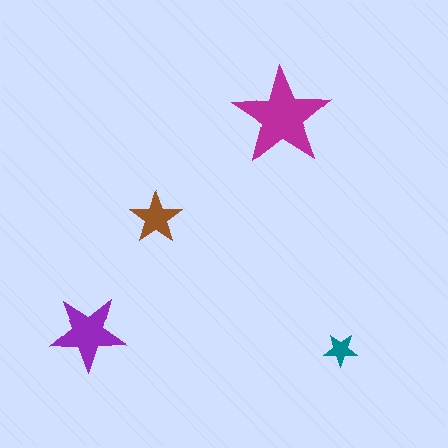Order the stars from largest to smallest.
the magenta one, the purple one, the brown one, the teal one.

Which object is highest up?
The magenta star is topmost.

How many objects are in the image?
There are 4 objects in the image.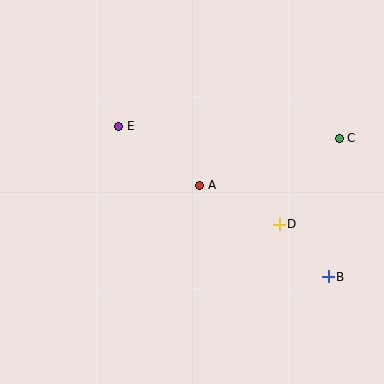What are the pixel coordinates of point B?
Point B is at (328, 277).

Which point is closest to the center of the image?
Point A at (199, 185) is closest to the center.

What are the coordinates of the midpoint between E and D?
The midpoint between E and D is at (199, 175).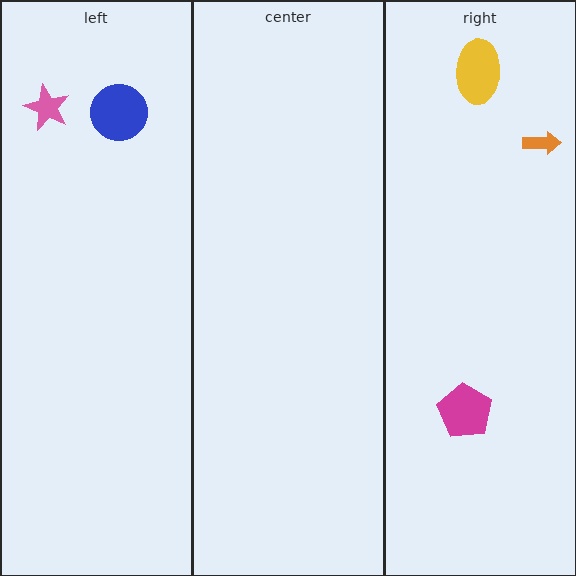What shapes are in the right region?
The magenta pentagon, the yellow ellipse, the orange arrow.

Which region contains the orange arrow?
The right region.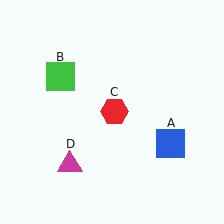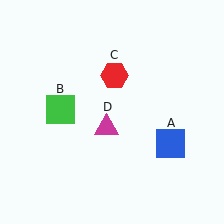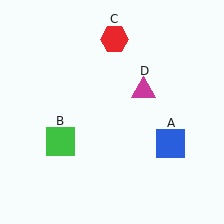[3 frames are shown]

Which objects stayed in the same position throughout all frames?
Blue square (object A) remained stationary.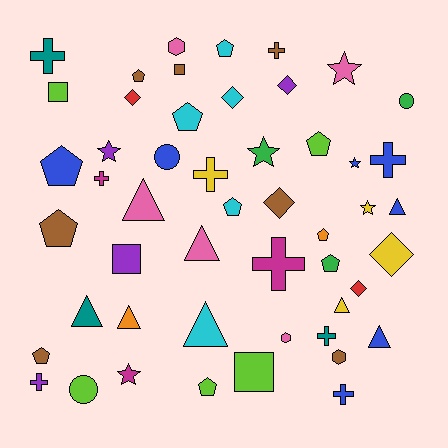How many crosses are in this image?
There are 9 crosses.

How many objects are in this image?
There are 50 objects.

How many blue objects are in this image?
There are 7 blue objects.